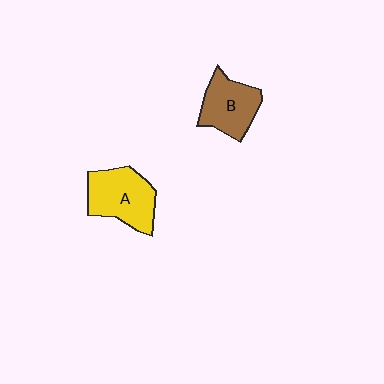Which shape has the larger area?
Shape A (yellow).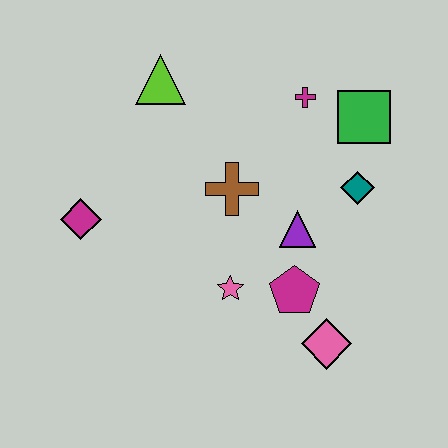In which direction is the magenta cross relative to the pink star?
The magenta cross is above the pink star.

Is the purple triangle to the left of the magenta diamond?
No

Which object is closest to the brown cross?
The purple triangle is closest to the brown cross.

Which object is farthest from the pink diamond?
The lime triangle is farthest from the pink diamond.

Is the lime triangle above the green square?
Yes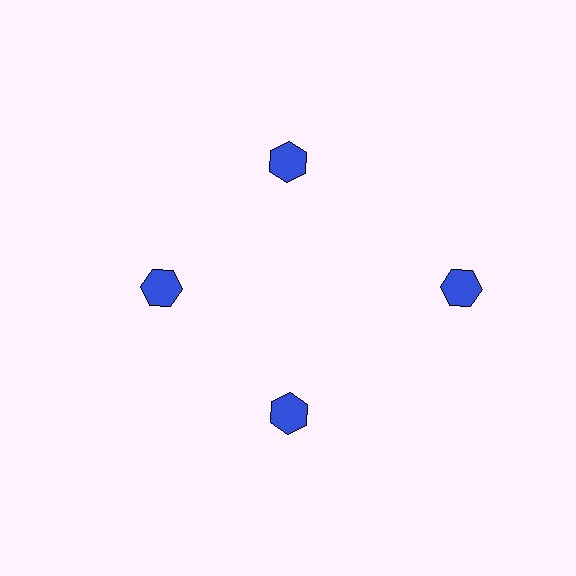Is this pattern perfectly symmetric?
No. The 4 blue hexagons are arranged in a ring, but one element near the 3 o'clock position is pushed outward from the center, breaking the 4-fold rotational symmetry.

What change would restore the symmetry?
The symmetry would be restored by moving it inward, back onto the ring so that all 4 hexagons sit at equal angles and equal distance from the center.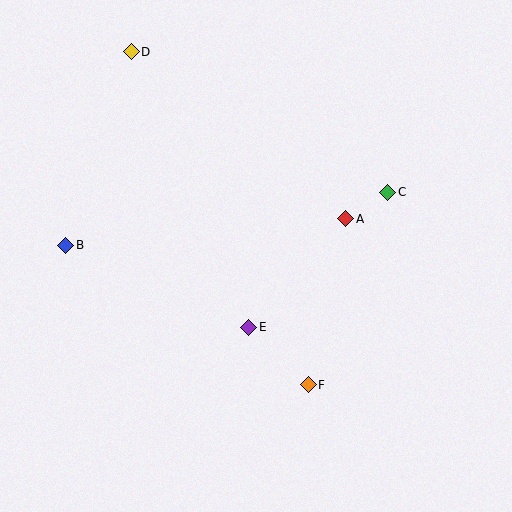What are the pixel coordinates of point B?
Point B is at (66, 245).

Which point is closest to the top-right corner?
Point C is closest to the top-right corner.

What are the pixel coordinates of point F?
Point F is at (308, 385).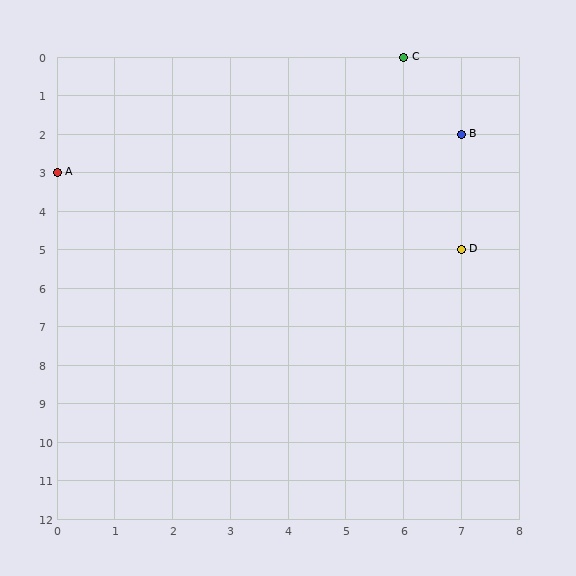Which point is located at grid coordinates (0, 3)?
Point A is at (0, 3).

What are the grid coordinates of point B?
Point B is at grid coordinates (7, 2).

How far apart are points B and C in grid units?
Points B and C are 1 column and 2 rows apart (about 2.2 grid units diagonally).